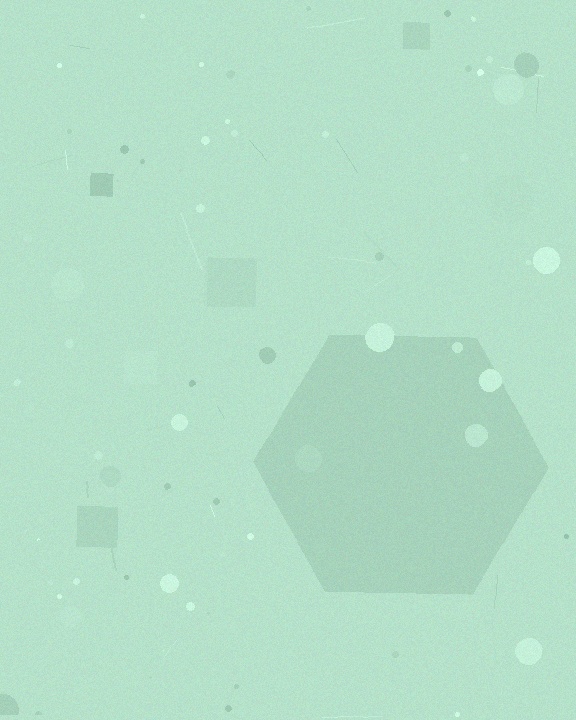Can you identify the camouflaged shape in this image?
The camouflaged shape is a hexagon.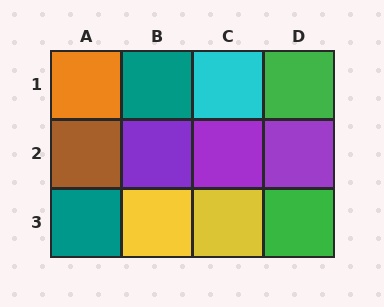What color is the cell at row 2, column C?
Purple.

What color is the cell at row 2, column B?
Purple.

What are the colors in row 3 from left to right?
Teal, yellow, yellow, green.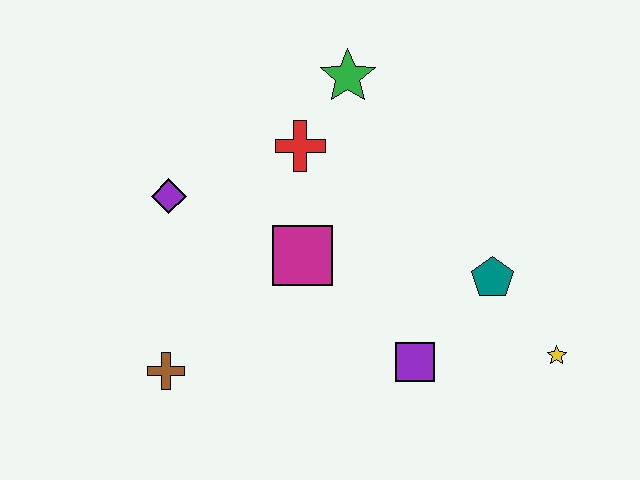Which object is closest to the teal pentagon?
The yellow star is closest to the teal pentagon.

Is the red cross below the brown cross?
No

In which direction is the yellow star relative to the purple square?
The yellow star is to the right of the purple square.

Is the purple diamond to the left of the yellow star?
Yes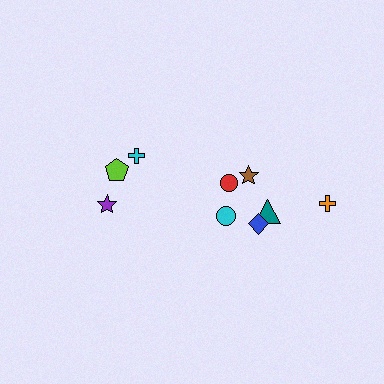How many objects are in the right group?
There are 6 objects.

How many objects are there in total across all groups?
There are 9 objects.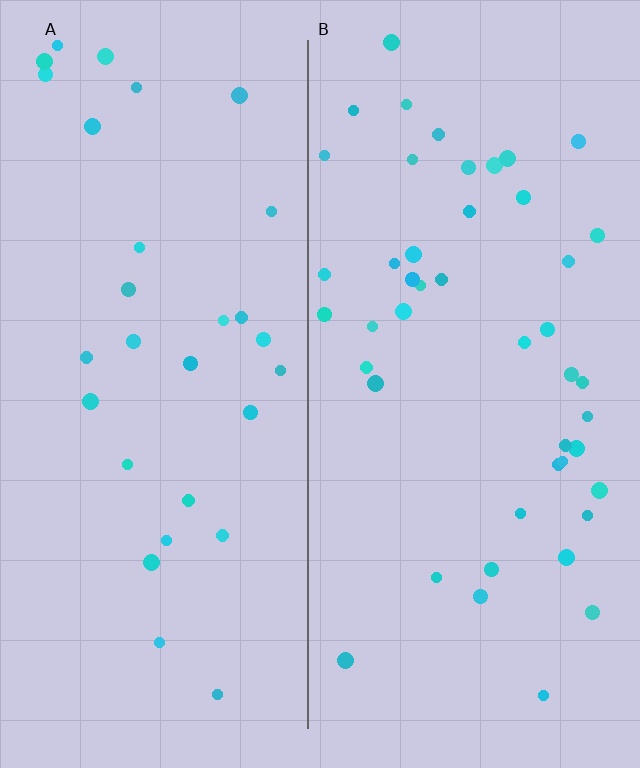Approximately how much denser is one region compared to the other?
Approximately 1.6× — region B over region A.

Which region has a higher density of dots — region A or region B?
B (the right).